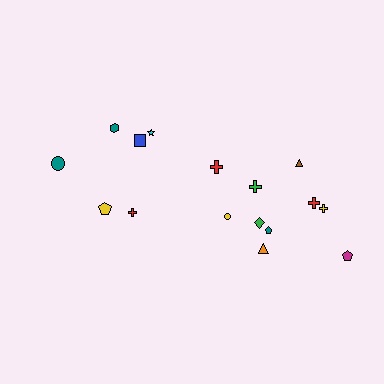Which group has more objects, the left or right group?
The right group.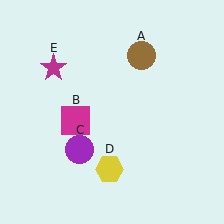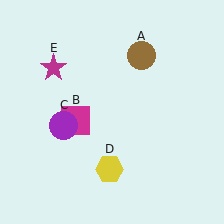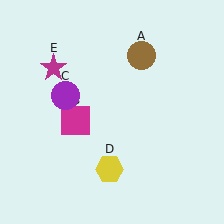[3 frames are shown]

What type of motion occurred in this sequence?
The purple circle (object C) rotated clockwise around the center of the scene.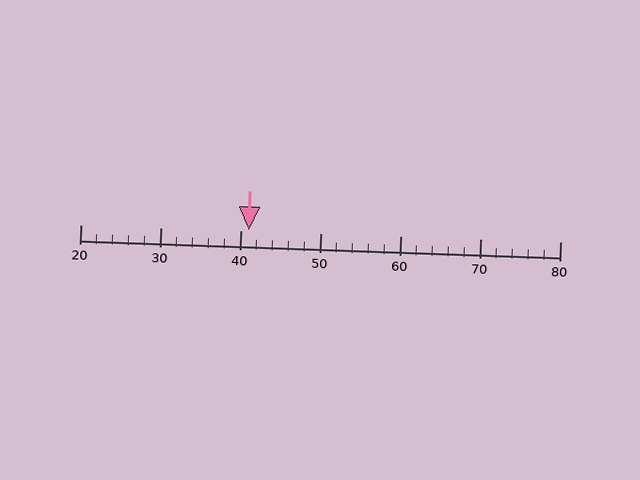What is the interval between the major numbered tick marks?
The major tick marks are spaced 10 units apart.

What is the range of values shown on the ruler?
The ruler shows values from 20 to 80.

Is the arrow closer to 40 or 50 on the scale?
The arrow is closer to 40.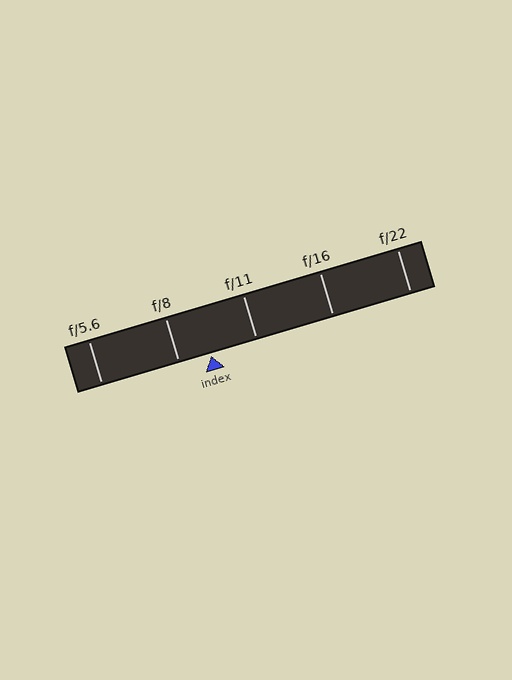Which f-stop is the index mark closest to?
The index mark is closest to f/8.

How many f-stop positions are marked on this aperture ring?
There are 5 f-stop positions marked.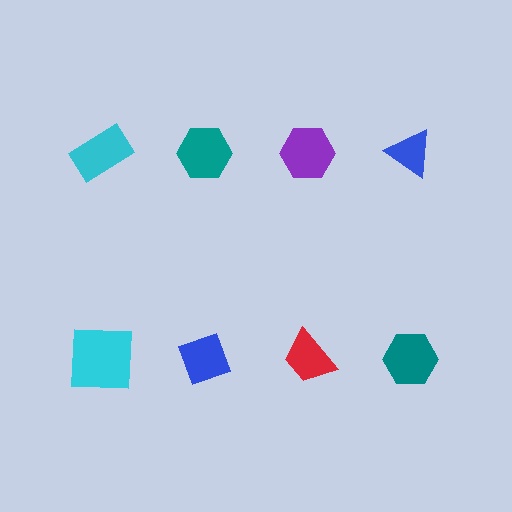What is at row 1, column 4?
A blue triangle.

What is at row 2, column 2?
A blue diamond.